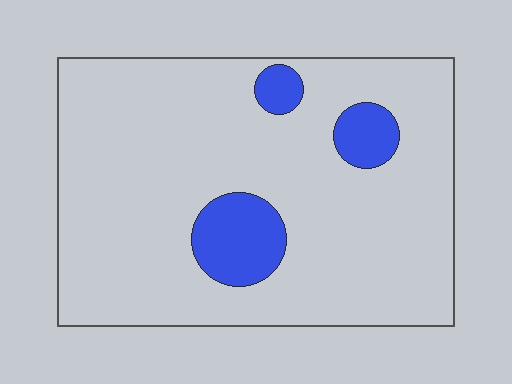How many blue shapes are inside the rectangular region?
3.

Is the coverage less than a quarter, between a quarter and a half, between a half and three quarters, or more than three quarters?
Less than a quarter.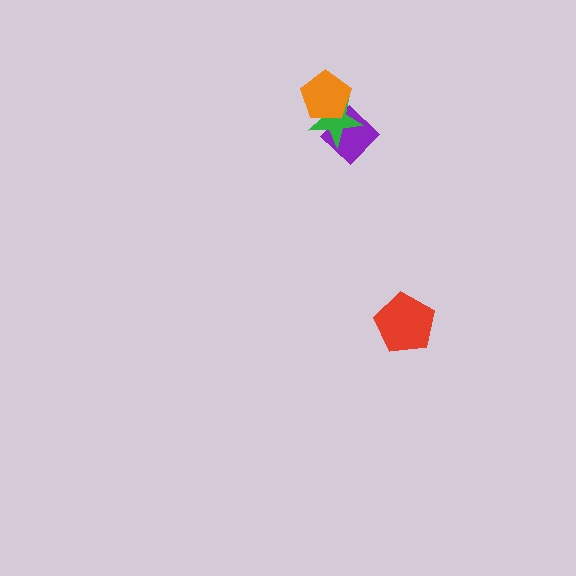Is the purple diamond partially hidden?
Yes, it is partially covered by another shape.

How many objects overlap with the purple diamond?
2 objects overlap with the purple diamond.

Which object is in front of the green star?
The orange pentagon is in front of the green star.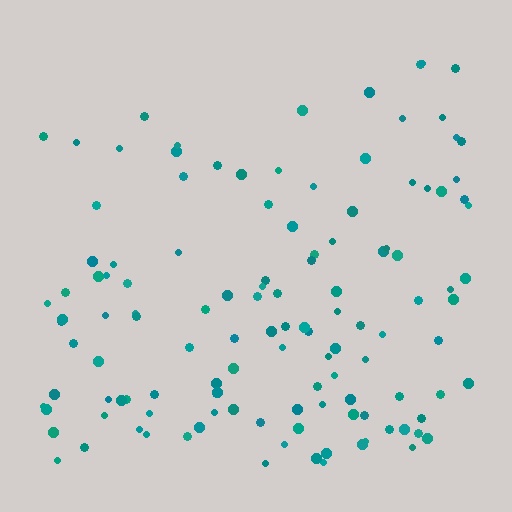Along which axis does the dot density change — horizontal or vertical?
Vertical.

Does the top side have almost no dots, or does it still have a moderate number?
Still a moderate number, just noticeably fewer than the bottom.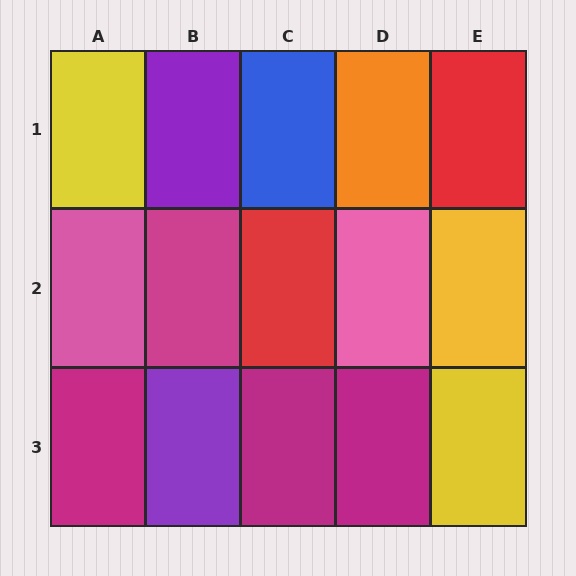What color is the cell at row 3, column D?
Magenta.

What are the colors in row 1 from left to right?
Yellow, purple, blue, orange, red.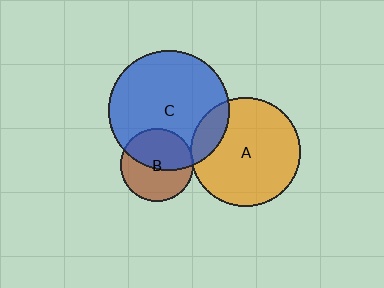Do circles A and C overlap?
Yes.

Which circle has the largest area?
Circle C (blue).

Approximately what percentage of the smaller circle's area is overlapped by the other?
Approximately 15%.